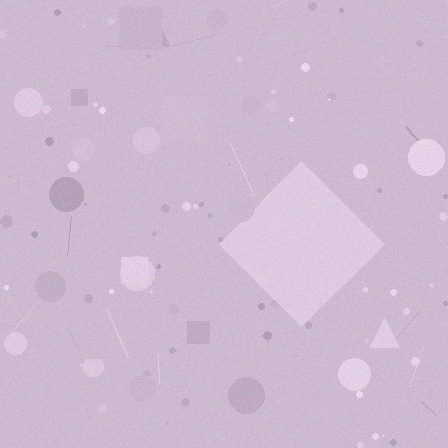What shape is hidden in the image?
A diamond is hidden in the image.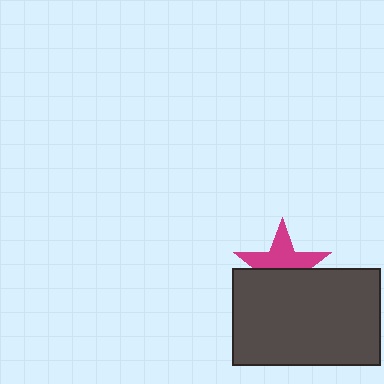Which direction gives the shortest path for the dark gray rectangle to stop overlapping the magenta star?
Moving down gives the shortest separation.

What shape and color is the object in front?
The object in front is a dark gray rectangle.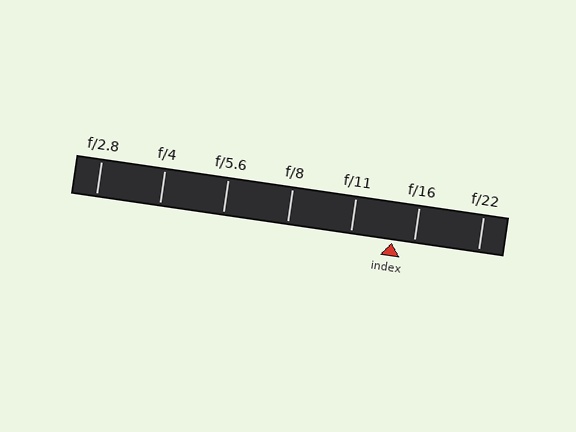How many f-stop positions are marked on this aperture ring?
There are 7 f-stop positions marked.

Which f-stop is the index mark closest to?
The index mark is closest to f/16.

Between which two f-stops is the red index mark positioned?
The index mark is between f/11 and f/16.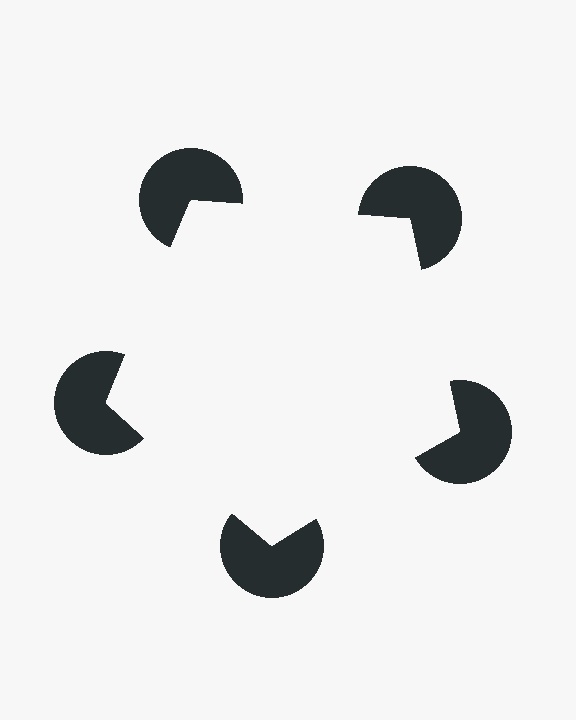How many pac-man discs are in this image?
There are 5 — one at each vertex of the illusory pentagon.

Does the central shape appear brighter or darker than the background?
It typically appears slightly brighter than the background, even though no actual brightness change is drawn.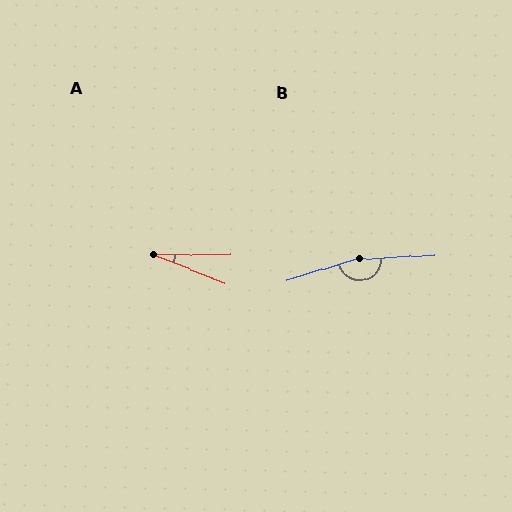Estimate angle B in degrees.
Approximately 166 degrees.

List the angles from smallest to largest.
A (22°), B (166°).